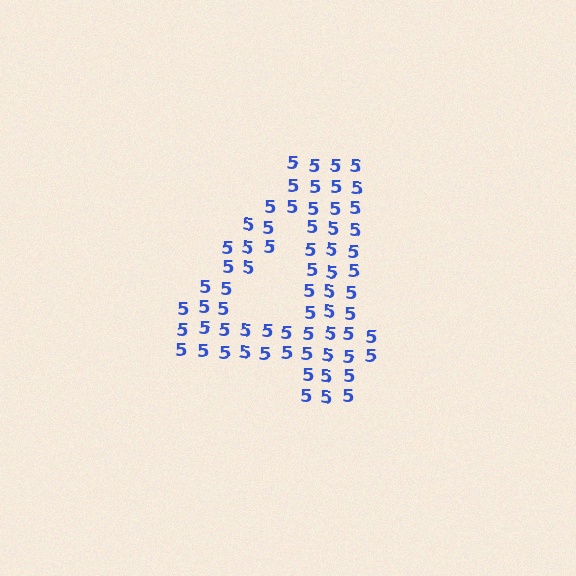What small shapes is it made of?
It is made of small digit 5's.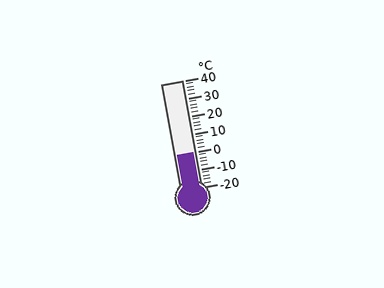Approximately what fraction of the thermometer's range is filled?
The thermometer is filled to approximately 35% of its range.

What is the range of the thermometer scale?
The thermometer scale ranges from -20°C to 40°C.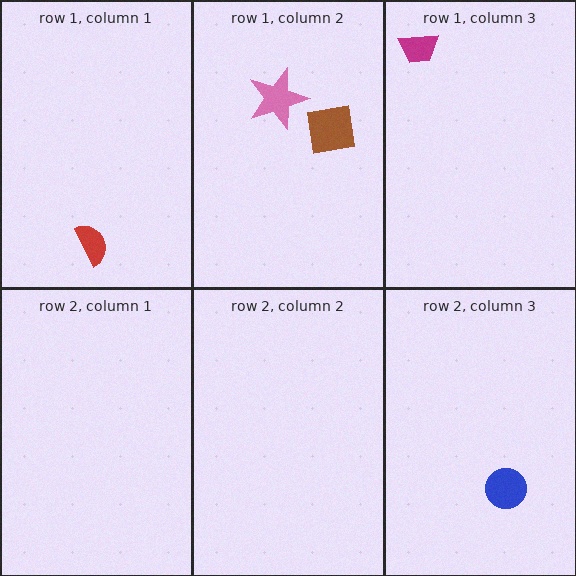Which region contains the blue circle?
The row 2, column 3 region.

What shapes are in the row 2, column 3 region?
The blue circle.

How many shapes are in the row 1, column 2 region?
2.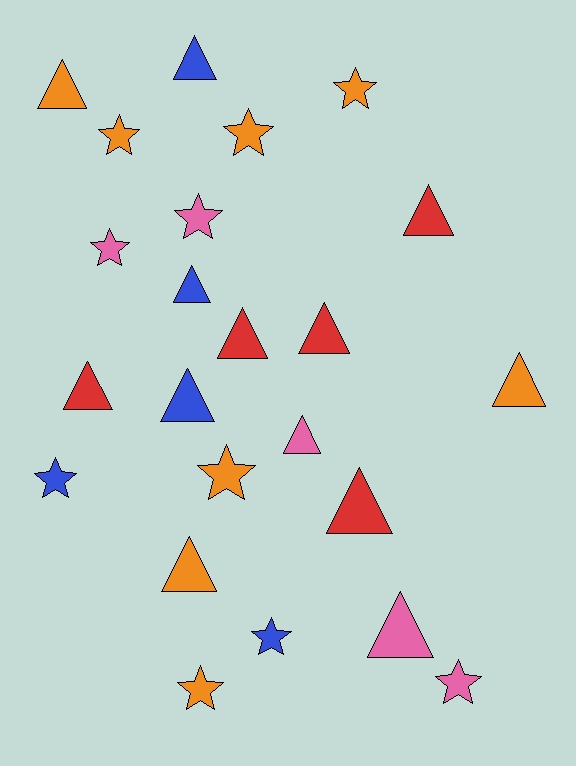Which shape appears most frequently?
Triangle, with 13 objects.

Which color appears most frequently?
Orange, with 8 objects.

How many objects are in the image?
There are 23 objects.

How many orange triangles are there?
There are 3 orange triangles.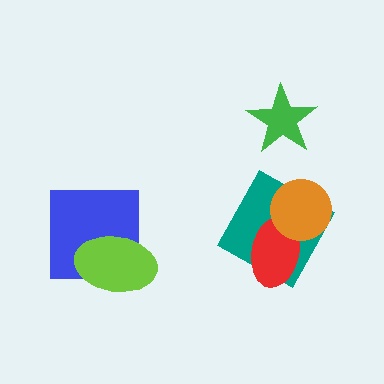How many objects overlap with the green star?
0 objects overlap with the green star.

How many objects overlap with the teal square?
2 objects overlap with the teal square.